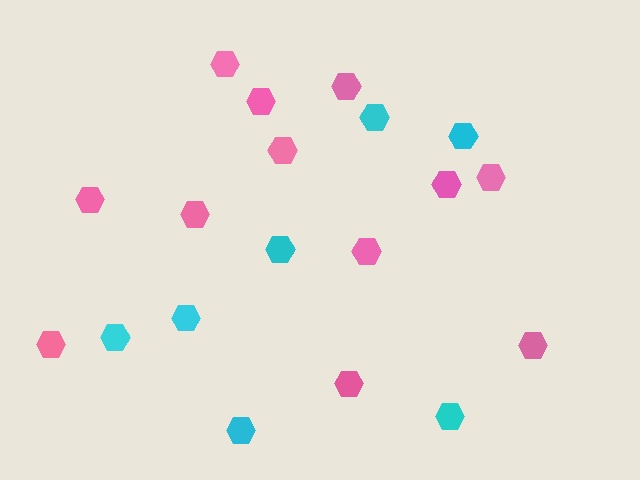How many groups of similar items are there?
There are 2 groups: one group of pink hexagons (12) and one group of cyan hexagons (7).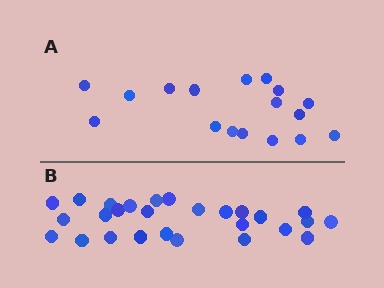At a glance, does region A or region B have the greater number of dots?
Region B (the bottom region) has more dots.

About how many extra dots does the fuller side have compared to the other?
Region B has roughly 10 or so more dots than region A.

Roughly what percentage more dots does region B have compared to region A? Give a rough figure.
About 60% more.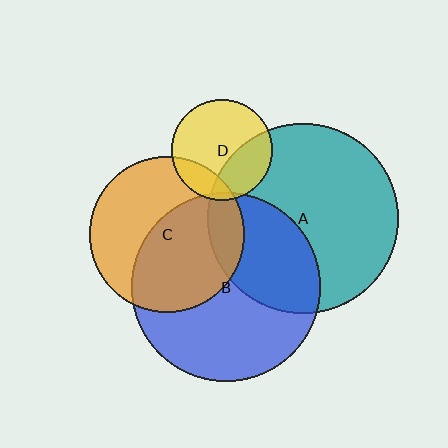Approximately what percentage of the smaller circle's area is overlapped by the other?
Approximately 55%.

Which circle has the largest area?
Circle A (teal).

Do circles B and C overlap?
Yes.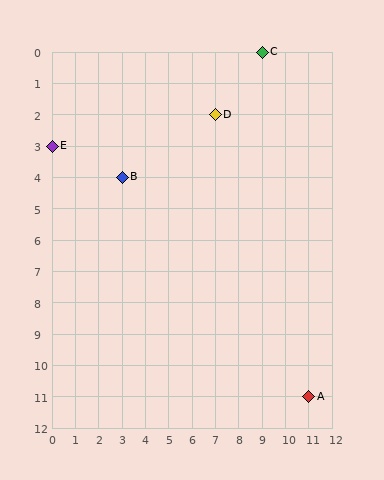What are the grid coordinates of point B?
Point B is at grid coordinates (3, 4).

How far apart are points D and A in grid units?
Points D and A are 4 columns and 9 rows apart (about 9.8 grid units diagonally).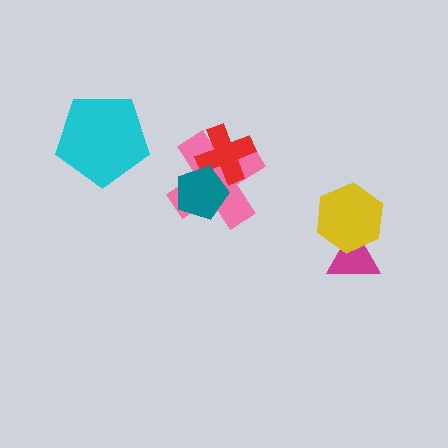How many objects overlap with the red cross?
2 objects overlap with the red cross.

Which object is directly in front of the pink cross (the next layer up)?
The red cross is directly in front of the pink cross.